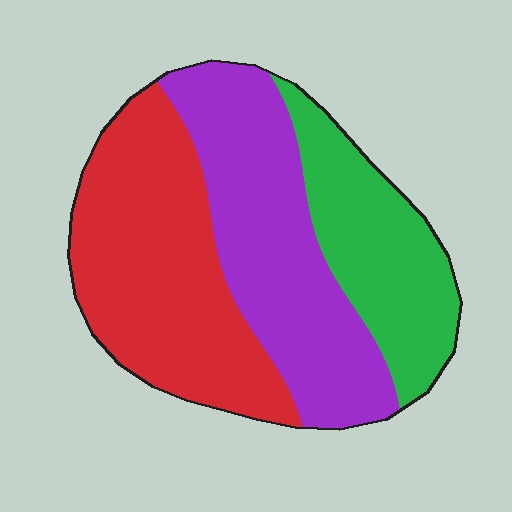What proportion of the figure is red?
Red takes up between a quarter and a half of the figure.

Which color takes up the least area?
Green, at roughly 25%.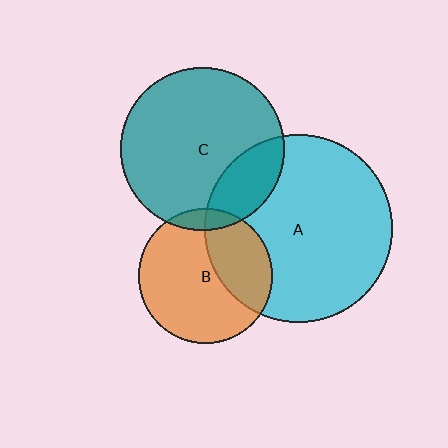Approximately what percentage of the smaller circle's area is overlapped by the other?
Approximately 20%.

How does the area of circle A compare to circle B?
Approximately 2.0 times.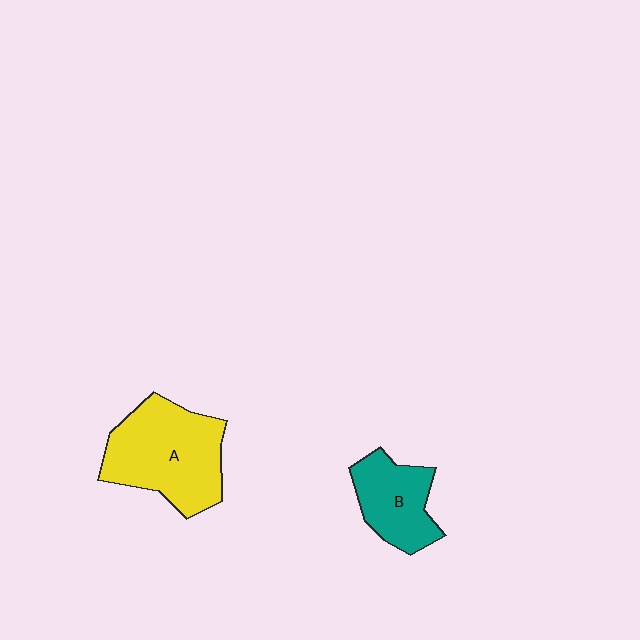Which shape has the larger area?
Shape A (yellow).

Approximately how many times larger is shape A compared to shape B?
Approximately 1.7 times.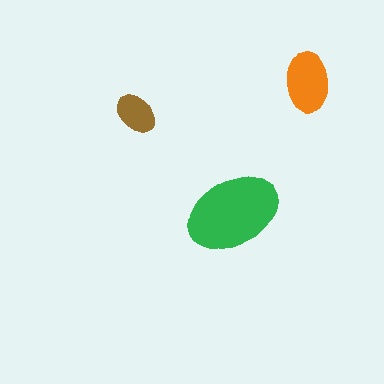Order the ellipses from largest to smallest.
the green one, the orange one, the brown one.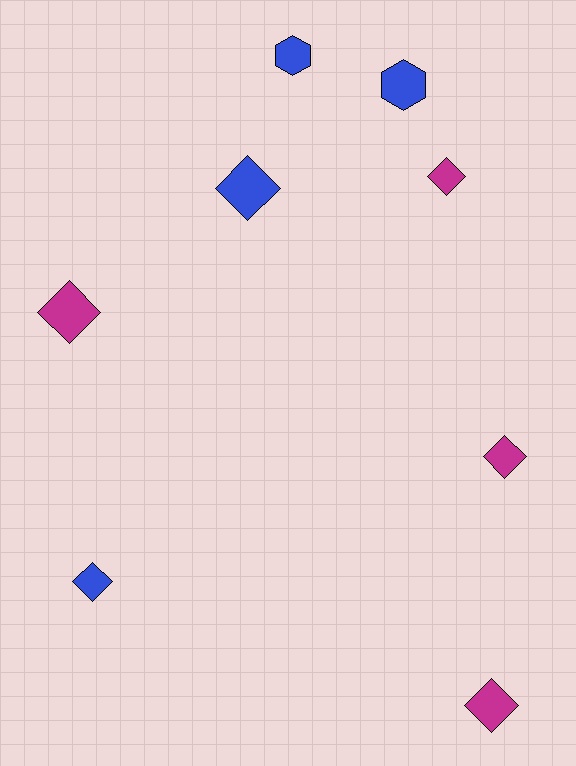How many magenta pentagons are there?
There are no magenta pentagons.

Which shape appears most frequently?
Diamond, with 6 objects.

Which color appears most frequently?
Magenta, with 4 objects.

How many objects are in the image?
There are 8 objects.